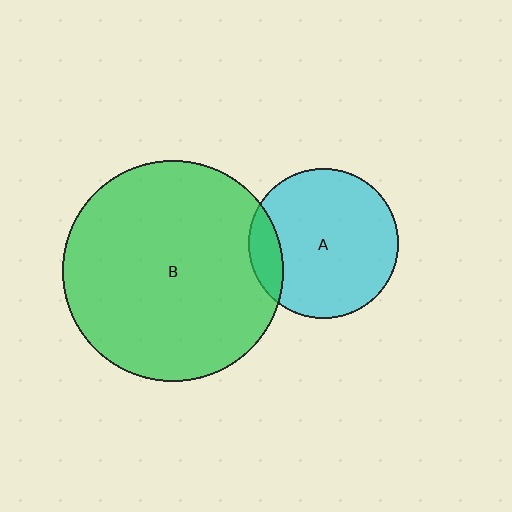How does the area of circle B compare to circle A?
Approximately 2.2 times.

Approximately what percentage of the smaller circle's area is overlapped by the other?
Approximately 15%.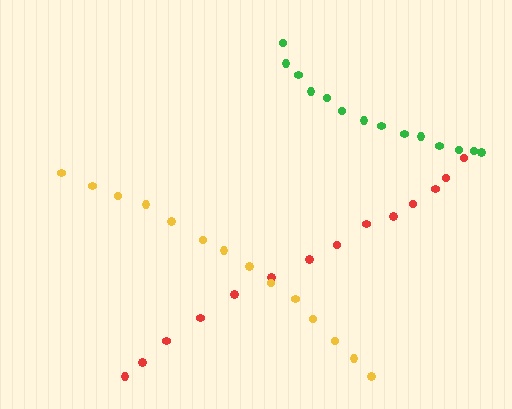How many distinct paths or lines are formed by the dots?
There are 3 distinct paths.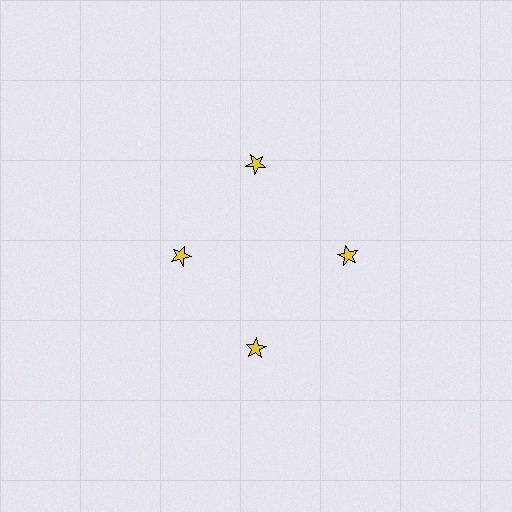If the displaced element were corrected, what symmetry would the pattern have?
It would have 4-fold rotational symmetry — the pattern would map onto itself every 90 degrees.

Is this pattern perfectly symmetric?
No. The 4 yellow stars are arranged in a ring, but one element near the 9 o'clock position is pulled inward toward the center, breaking the 4-fold rotational symmetry.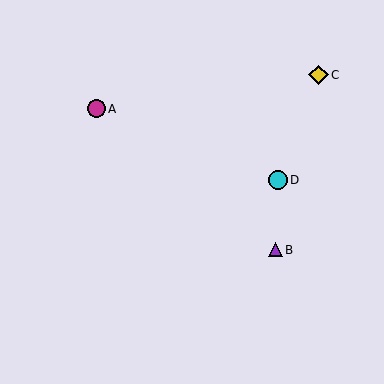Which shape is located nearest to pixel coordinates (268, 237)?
The purple triangle (labeled B) at (275, 250) is nearest to that location.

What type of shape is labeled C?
Shape C is a yellow diamond.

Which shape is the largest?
The yellow diamond (labeled C) is the largest.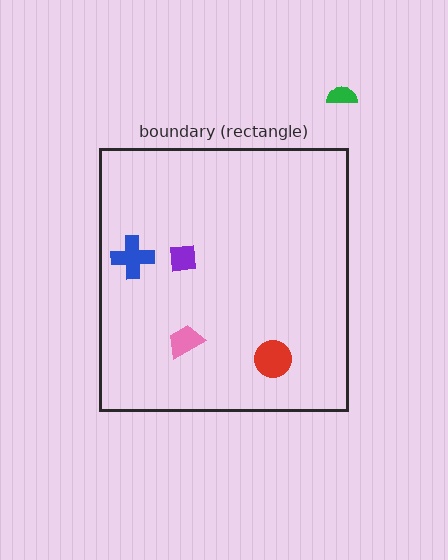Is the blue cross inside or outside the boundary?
Inside.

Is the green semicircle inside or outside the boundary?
Outside.